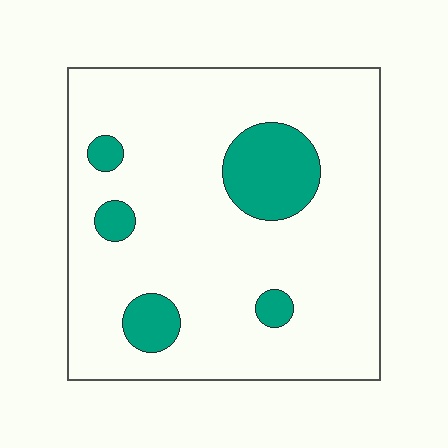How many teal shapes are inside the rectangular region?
5.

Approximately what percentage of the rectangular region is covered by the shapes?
Approximately 15%.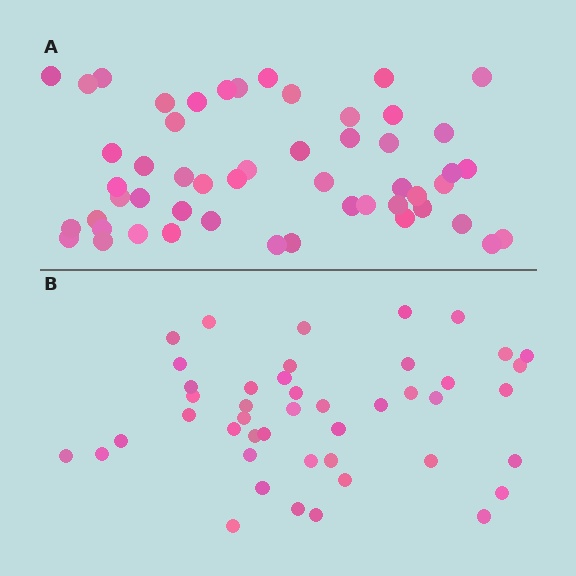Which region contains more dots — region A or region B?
Region A (the top region) has more dots.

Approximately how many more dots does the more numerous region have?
Region A has roughly 8 or so more dots than region B.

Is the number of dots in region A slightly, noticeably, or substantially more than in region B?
Region A has only slightly more — the two regions are fairly close. The ratio is roughly 1.2 to 1.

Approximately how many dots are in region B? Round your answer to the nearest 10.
About 40 dots. (The exact count is 45, which rounds to 40.)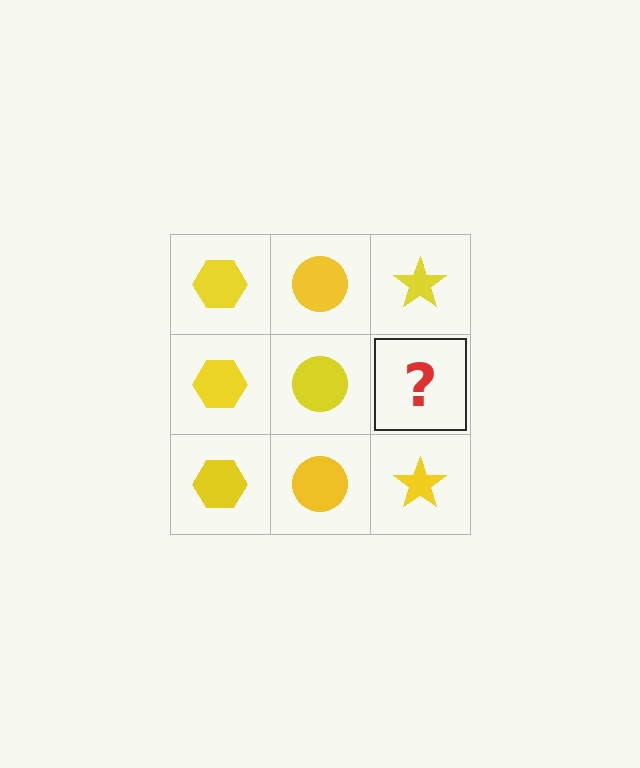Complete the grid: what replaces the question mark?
The question mark should be replaced with a yellow star.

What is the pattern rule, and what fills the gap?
The rule is that each column has a consistent shape. The gap should be filled with a yellow star.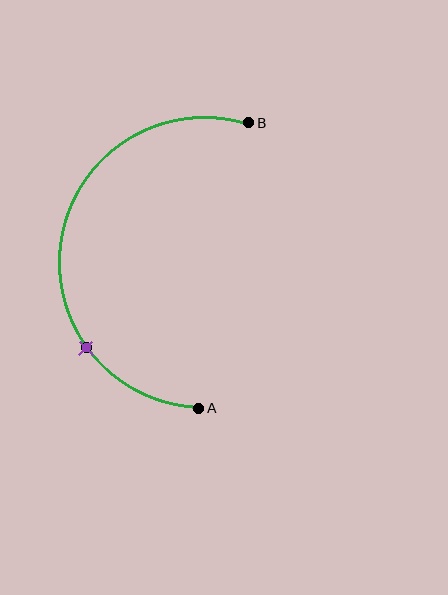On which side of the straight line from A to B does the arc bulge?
The arc bulges to the left of the straight line connecting A and B.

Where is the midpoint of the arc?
The arc midpoint is the point on the curve farthest from the straight line joining A and B. It sits to the left of that line.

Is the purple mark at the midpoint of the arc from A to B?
No. The purple mark lies on the arc but is closer to endpoint A. The arc midpoint would be at the point on the curve equidistant along the arc from both A and B.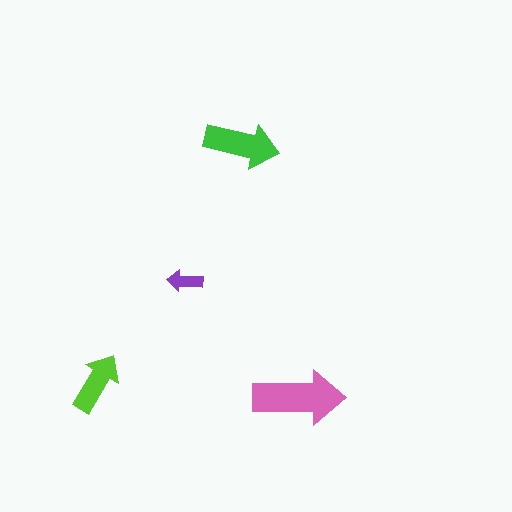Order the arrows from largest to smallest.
the pink one, the green one, the lime one, the purple one.